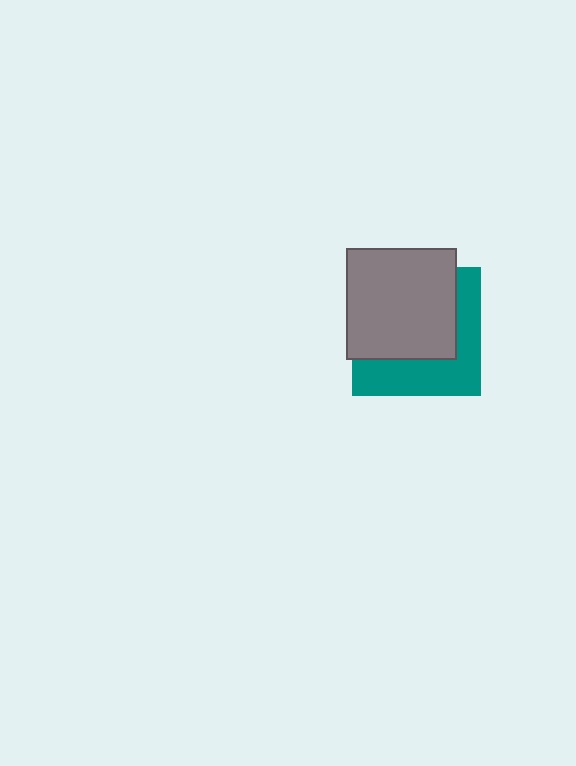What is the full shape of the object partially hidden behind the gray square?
The partially hidden object is a teal square.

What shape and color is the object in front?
The object in front is a gray square.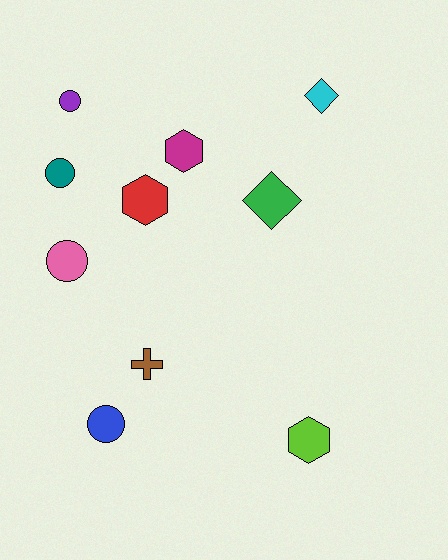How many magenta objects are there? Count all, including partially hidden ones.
There is 1 magenta object.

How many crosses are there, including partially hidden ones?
There is 1 cross.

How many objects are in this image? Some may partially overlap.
There are 10 objects.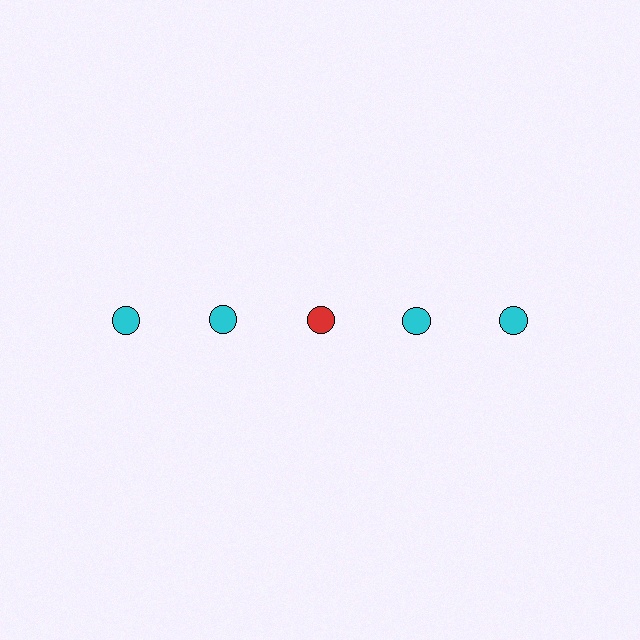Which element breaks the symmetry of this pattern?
The red circle in the top row, center column breaks the symmetry. All other shapes are cyan circles.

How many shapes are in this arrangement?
There are 5 shapes arranged in a grid pattern.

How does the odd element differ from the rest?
It has a different color: red instead of cyan.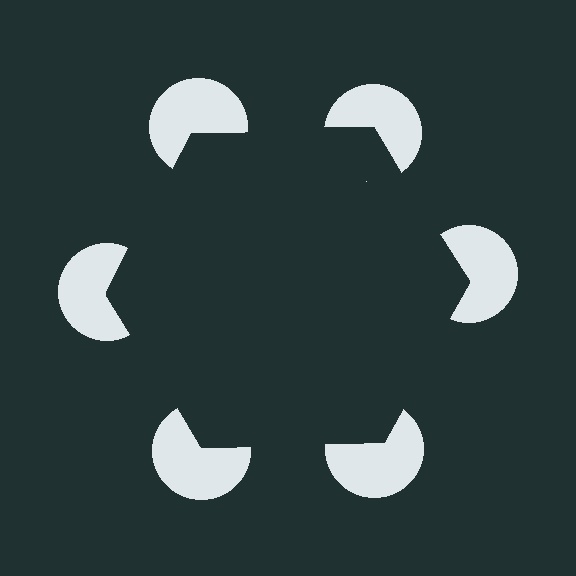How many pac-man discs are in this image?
There are 6 — one at each vertex of the illusory hexagon.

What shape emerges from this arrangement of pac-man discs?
An illusory hexagon — its edges are inferred from the aligned wedge cuts in the pac-man discs, not physically drawn.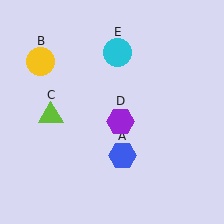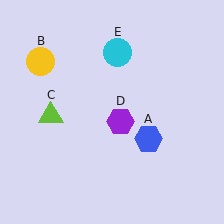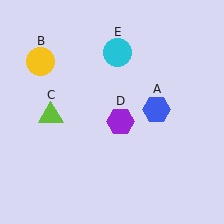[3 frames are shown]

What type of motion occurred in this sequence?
The blue hexagon (object A) rotated counterclockwise around the center of the scene.